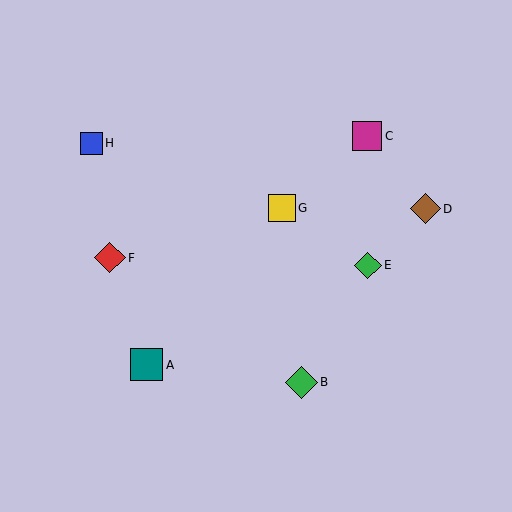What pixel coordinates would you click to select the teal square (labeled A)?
Click at (147, 365) to select the teal square A.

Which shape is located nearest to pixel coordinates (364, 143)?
The magenta square (labeled C) at (367, 136) is nearest to that location.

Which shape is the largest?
The green diamond (labeled B) is the largest.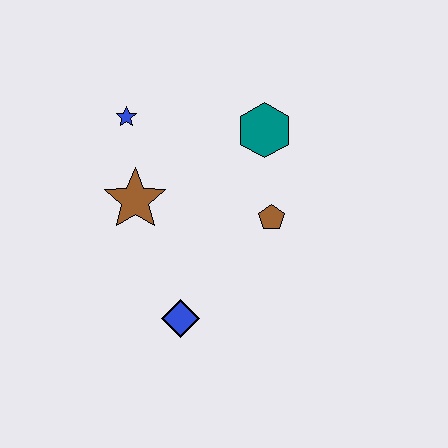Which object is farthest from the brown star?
The teal hexagon is farthest from the brown star.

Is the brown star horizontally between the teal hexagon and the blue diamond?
No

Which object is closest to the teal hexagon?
The brown pentagon is closest to the teal hexagon.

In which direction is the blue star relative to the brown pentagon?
The blue star is to the left of the brown pentagon.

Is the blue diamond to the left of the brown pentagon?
Yes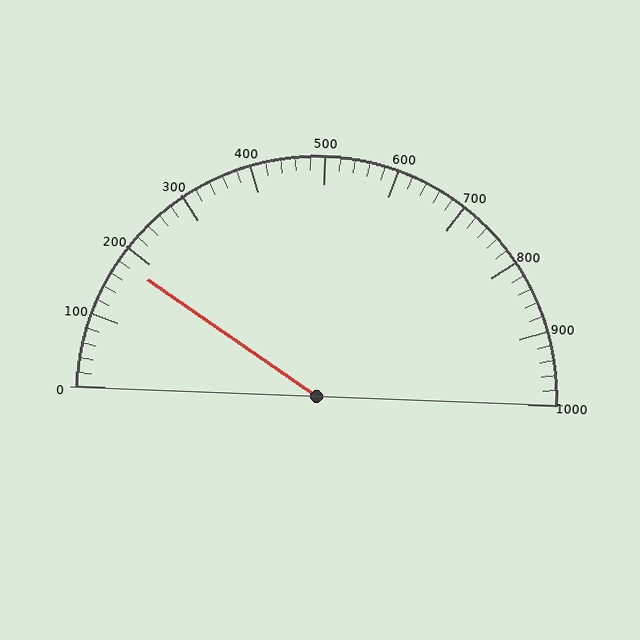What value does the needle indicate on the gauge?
The needle indicates approximately 180.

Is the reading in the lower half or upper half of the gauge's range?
The reading is in the lower half of the range (0 to 1000).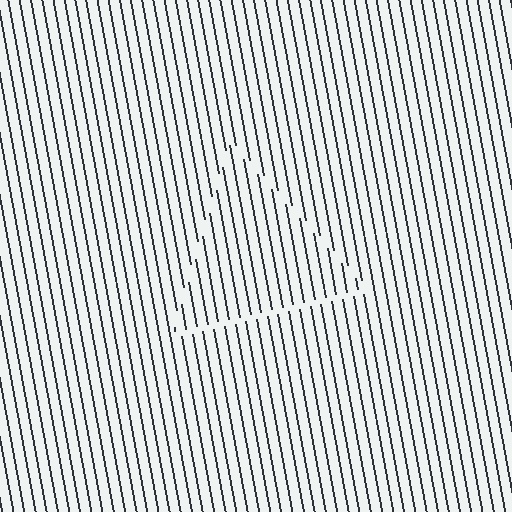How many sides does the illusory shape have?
3 sides — the line-ends trace a triangle.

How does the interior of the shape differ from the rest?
The interior of the shape contains the same grating, shifted by half a period — the contour is defined by the phase discontinuity where line-ends from the inner and outer gratings abut.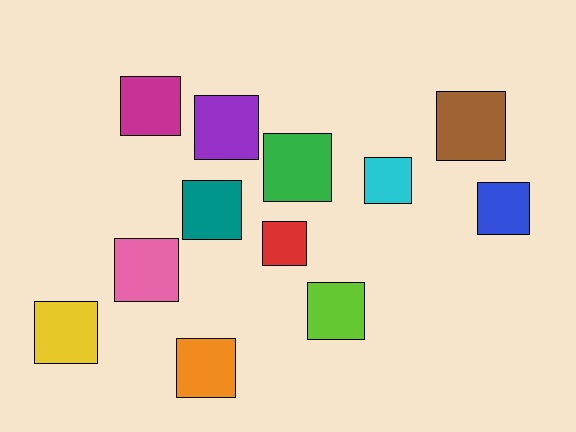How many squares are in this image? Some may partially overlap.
There are 12 squares.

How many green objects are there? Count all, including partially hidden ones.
There is 1 green object.